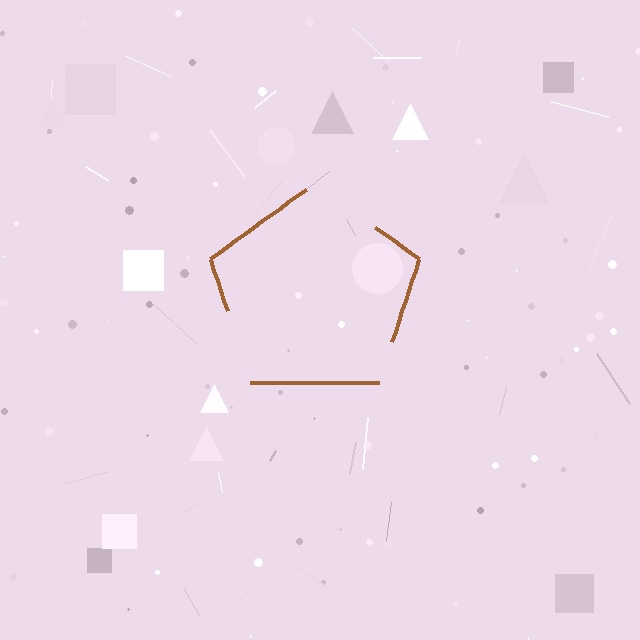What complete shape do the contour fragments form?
The contour fragments form a pentagon.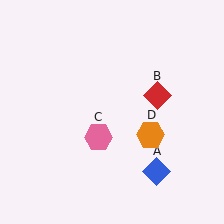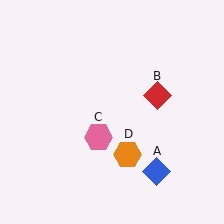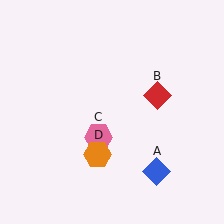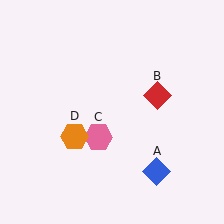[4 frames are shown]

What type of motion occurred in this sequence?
The orange hexagon (object D) rotated clockwise around the center of the scene.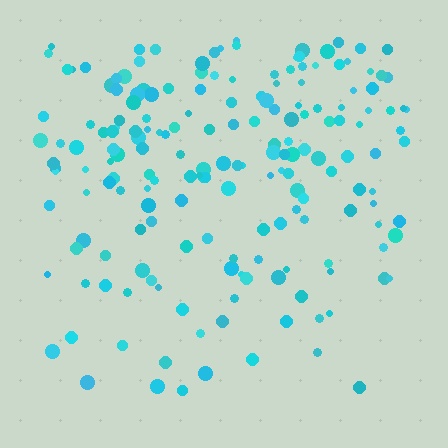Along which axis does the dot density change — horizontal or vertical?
Vertical.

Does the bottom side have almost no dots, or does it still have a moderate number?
Still a moderate number, just noticeably fewer than the top.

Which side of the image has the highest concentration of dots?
The top.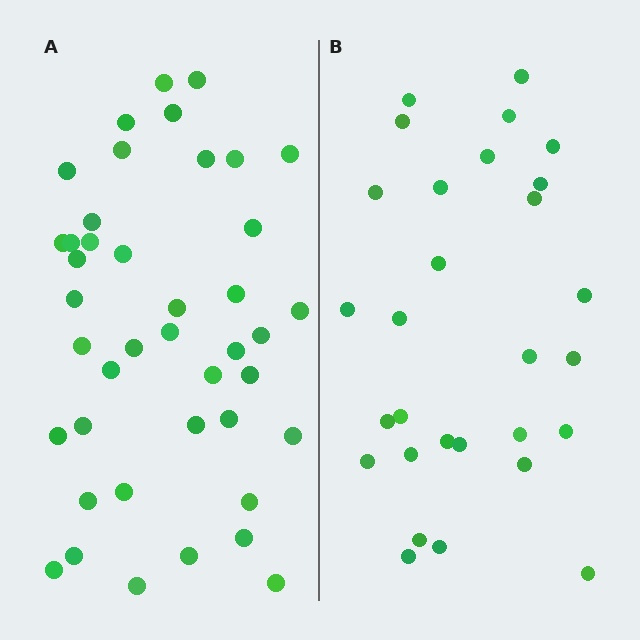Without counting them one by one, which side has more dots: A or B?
Region A (the left region) has more dots.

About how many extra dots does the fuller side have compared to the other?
Region A has approximately 15 more dots than region B.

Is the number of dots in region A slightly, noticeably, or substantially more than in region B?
Region A has noticeably more, but not dramatically so. The ratio is roughly 1.4 to 1.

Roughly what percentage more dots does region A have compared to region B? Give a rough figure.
About 45% more.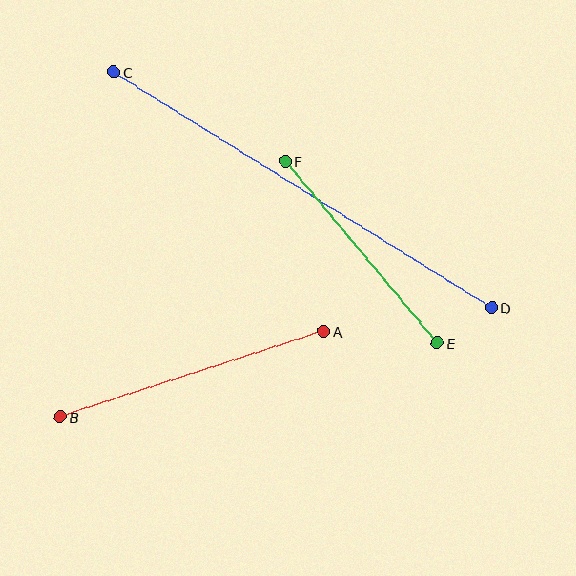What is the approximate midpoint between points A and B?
The midpoint is at approximately (192, 374) pixels.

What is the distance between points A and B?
The distance is approximately 277 pixels.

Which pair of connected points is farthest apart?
Points C and D are farthest apart.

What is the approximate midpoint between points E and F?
The midpoint is at approximately (361, 252) pixels.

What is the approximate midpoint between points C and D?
The midpoint is at approximately (303, 190) pixels.